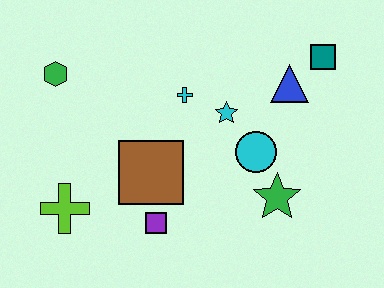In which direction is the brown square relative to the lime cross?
The brown square is to the right of the lime cross.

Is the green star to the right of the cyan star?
Yes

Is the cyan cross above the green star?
Yes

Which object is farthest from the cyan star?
The lime cross is farthest from the cyan star.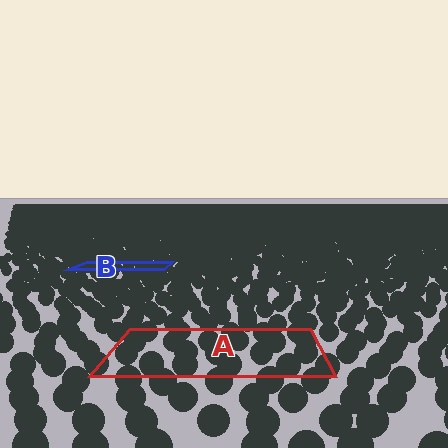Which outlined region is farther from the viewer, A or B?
Region B is farther from the viewer — the texture elements inside it appear smaller and more densely packed.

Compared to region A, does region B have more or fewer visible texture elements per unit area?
Region B has more texture elements per unit area — they are packed more densely because it is farther away.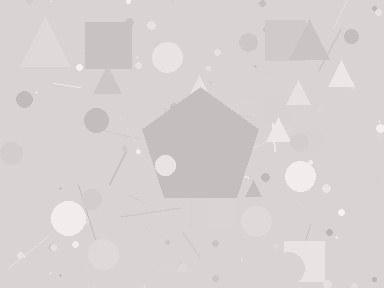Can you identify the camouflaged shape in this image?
The camouflaged shape is a pentagon.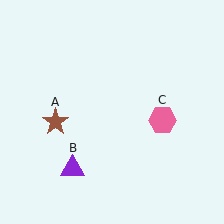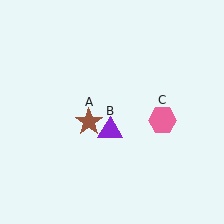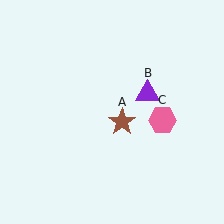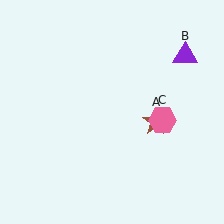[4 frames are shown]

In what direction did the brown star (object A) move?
The brown star (object A) moved right.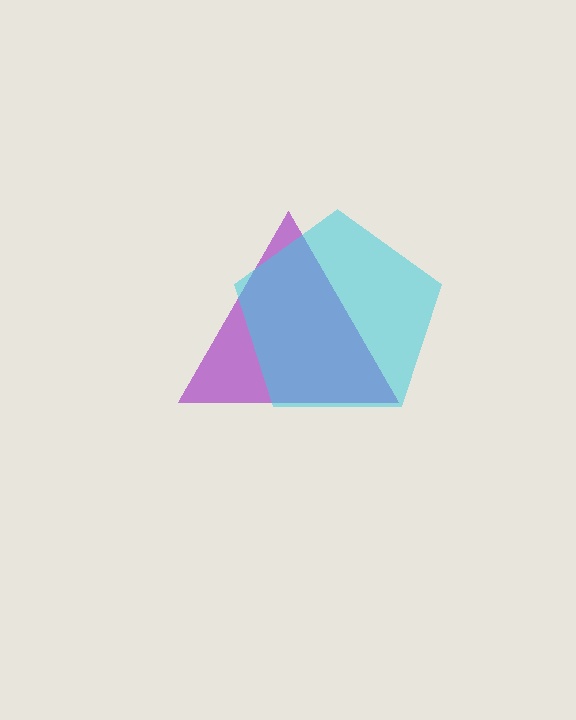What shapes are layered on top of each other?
The layered shapes are: a purple triangle, a cyan pentagon.